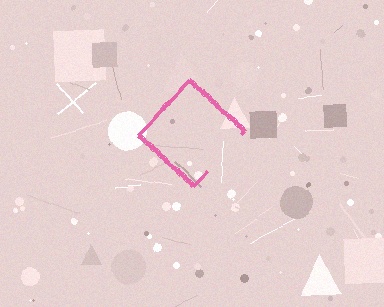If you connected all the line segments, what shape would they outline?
They would outline a diamond.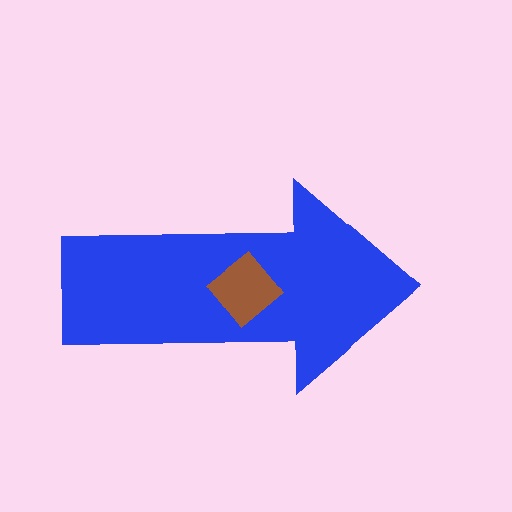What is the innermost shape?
The brown diamond.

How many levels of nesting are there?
2.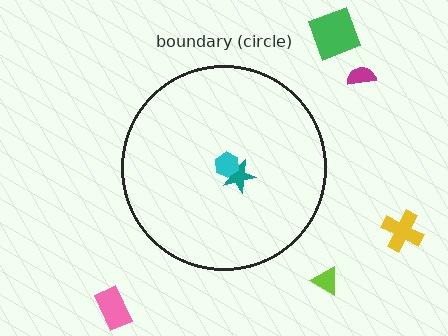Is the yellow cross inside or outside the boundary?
Outside.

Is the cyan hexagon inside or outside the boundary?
Inside.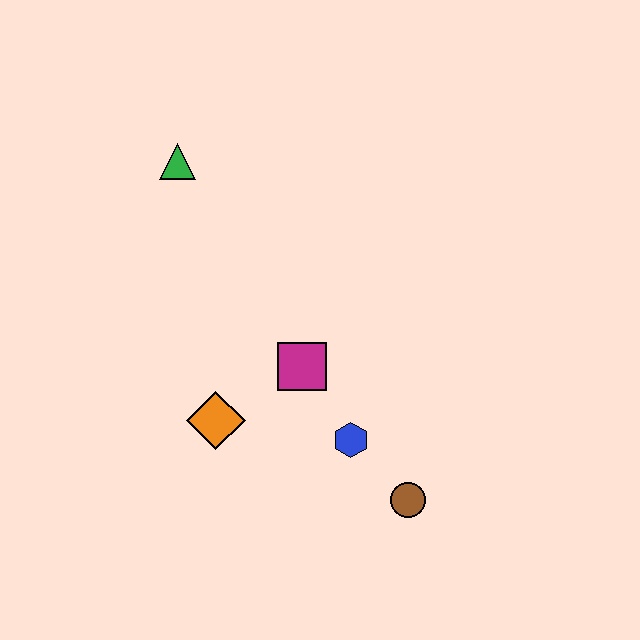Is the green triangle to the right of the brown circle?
No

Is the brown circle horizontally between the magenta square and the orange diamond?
No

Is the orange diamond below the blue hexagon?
No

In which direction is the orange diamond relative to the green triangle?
The orange diamond is below the green triangle.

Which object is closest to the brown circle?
The blue hexagon is closest to the brown circle.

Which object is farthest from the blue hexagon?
The green triangle is farthest from the blue hexagon.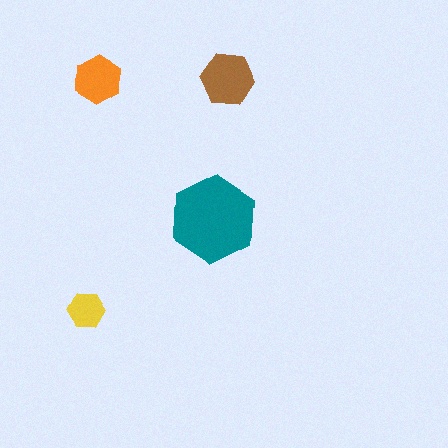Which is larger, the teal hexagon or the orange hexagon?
The teal one.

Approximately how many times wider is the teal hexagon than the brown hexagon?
About 1.5 times wider.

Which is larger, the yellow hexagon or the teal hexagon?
The teal one.